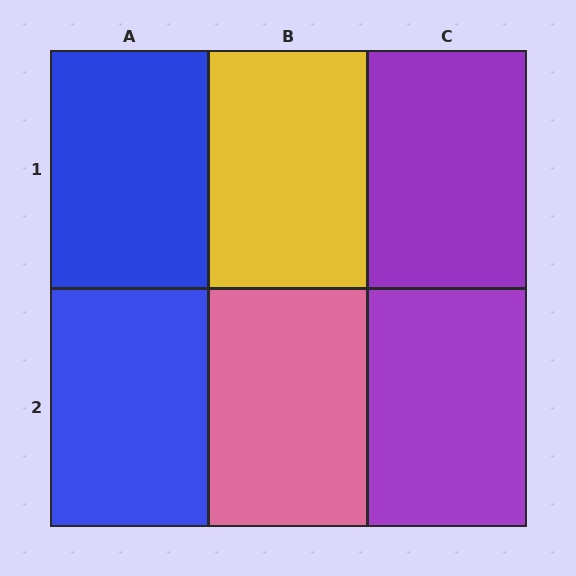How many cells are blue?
2 cells are blue.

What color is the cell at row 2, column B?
Pink.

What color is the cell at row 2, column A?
Blue.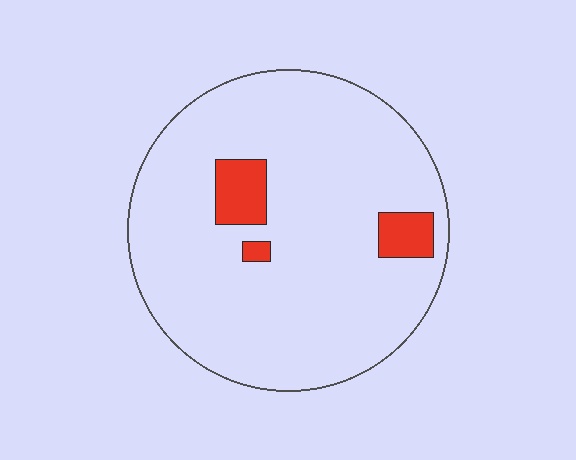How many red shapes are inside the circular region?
3.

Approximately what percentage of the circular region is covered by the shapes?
Approximately 10%.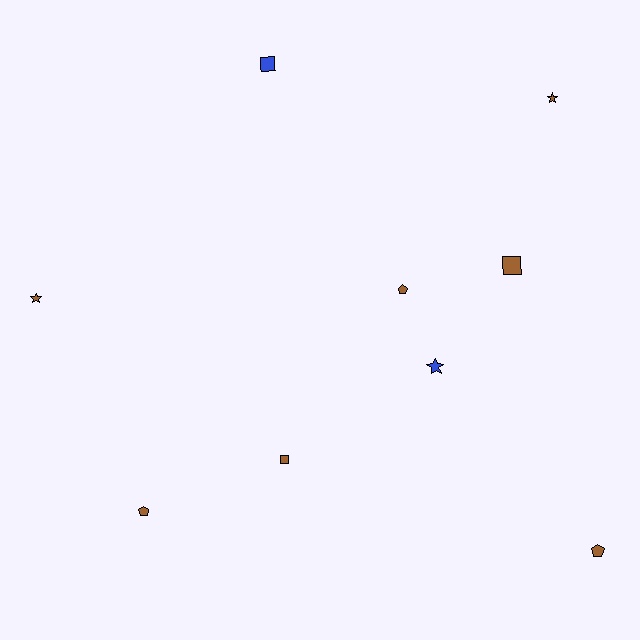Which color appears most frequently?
Brown, with 7 objects.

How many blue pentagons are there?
There are no blue pentagons.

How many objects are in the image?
There are 9 objects.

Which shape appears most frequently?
Star, with 3 objects.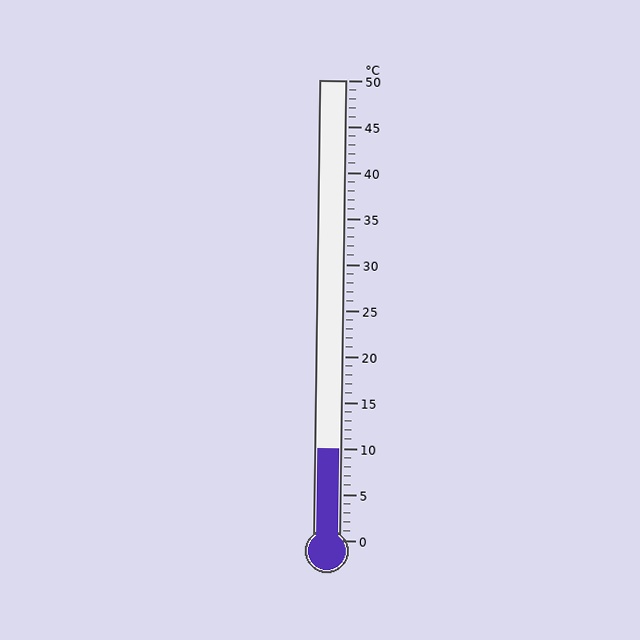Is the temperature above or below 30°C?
The temperature is below 30°C.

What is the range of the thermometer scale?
The thermometer scale ranges from 0°C to 50°C.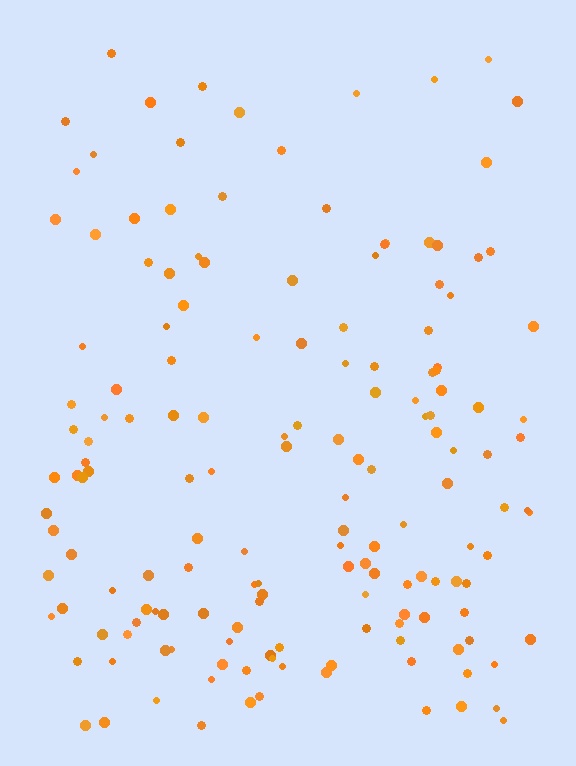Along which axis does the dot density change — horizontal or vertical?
Vertical.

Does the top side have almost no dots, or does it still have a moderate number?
Still a moderate number, just noticeably fewer than the bottom.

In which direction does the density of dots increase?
From top to bottom, with the bottom side densest.